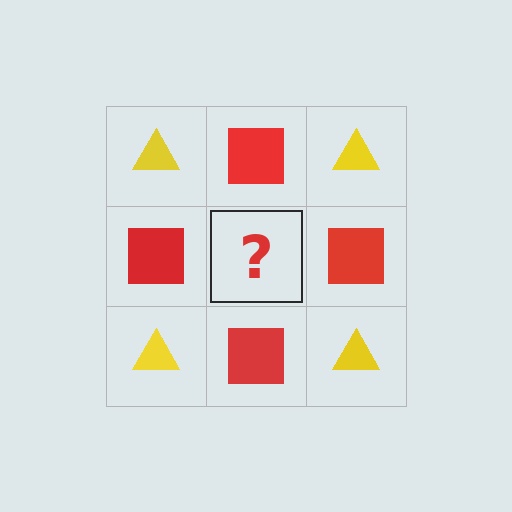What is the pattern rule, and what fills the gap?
The rule is that it alternates yellow triangle and red square in a checkerboard pattern. The gap should be filled with a yellow triangle.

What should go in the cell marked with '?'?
The missing cell should contain a yellow triangle.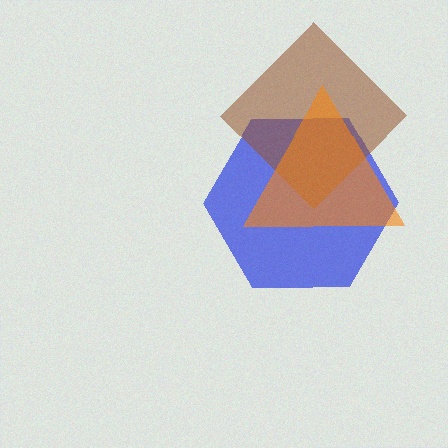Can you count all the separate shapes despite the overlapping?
Yes, there are 3 separate shapes.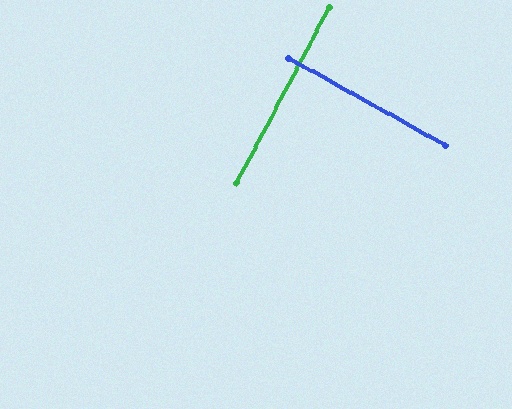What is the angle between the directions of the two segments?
Approximately 89 degrees.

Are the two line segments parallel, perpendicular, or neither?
Perpendicular — they meet at approximately 89°.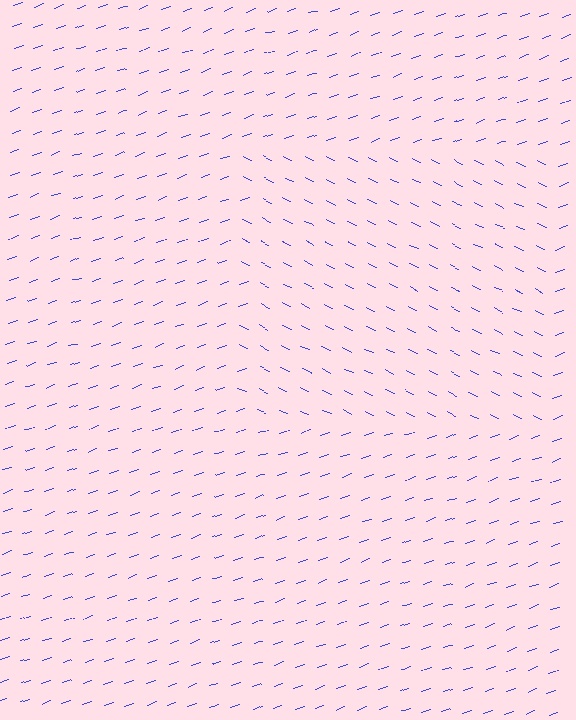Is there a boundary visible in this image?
Yes, there is a texture boundary formed by a change in line orientation.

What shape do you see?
I see a rectangle.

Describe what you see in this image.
The image is filled with small blue line segments. A rectangle region in the image has lines oriented differently from the surrounding lines, creating a visible texture boundary.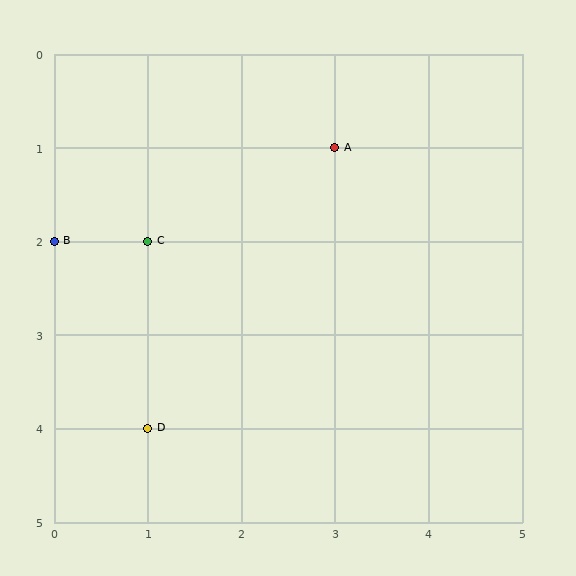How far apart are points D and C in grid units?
Points D and C are 2 rows apart.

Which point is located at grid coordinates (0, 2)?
Point B is at (0, 2).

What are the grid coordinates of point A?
Point A is at grid coordinates (3, 1).